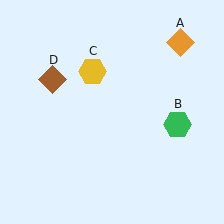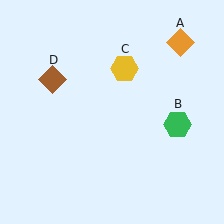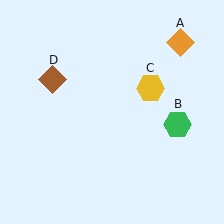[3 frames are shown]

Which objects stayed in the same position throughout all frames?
Orange diamond (object A) and green hexagon (object B) and brown diamond (object D) remained stationary.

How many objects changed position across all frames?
1 object changed position: yellow hexagon (object C).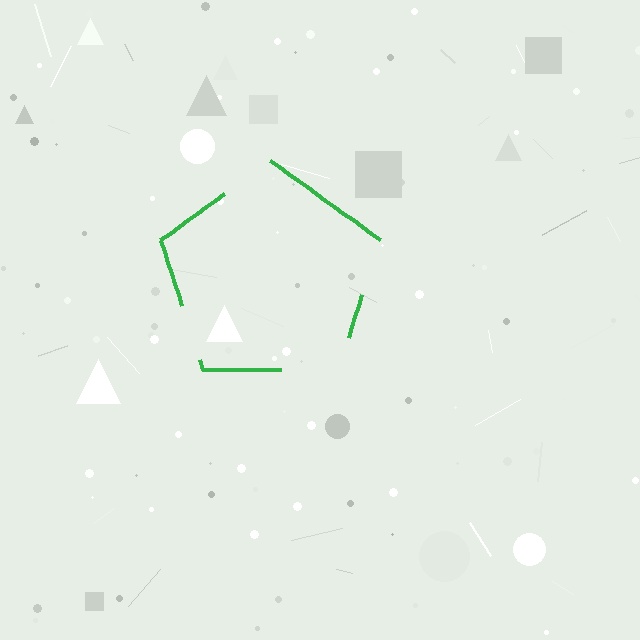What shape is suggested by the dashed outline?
The dashed outline suggests a pentagon.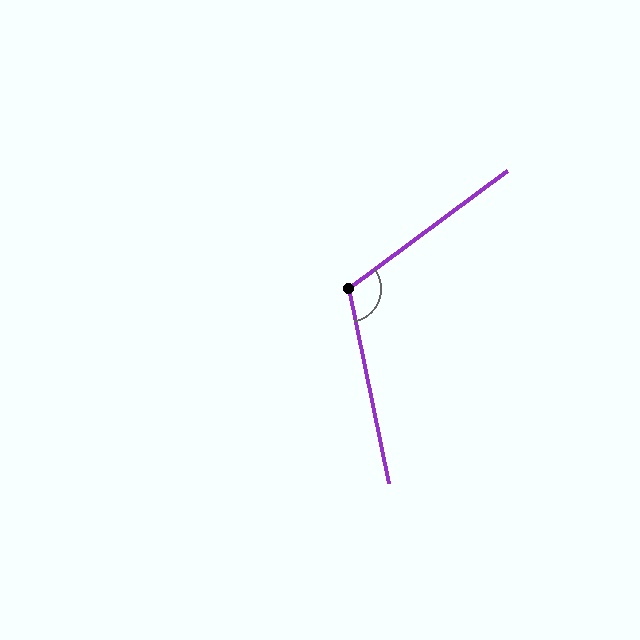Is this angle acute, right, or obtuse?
It is obtuse.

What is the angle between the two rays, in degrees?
Approximately 115 degrees.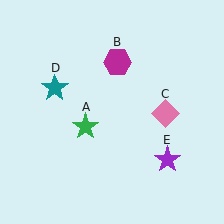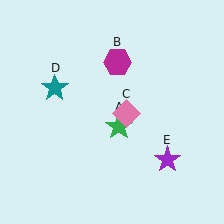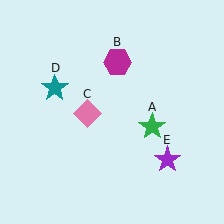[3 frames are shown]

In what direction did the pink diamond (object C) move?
The pink diamond (object C) moved left.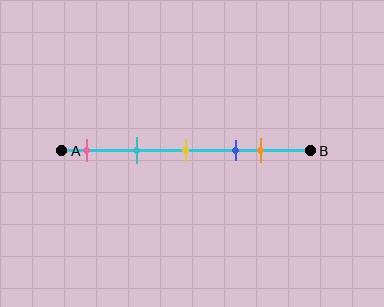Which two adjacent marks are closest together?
The blue and orange marks are the closest adjacent pair.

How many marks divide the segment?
There are 5 marks dividing the segment.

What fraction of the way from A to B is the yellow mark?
The yellow mark is approximately 50% (0.5) of the way from A to B.